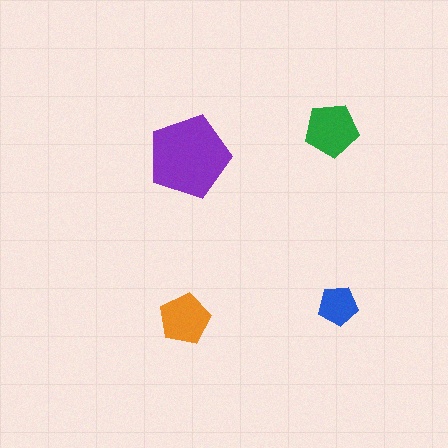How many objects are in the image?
There are 4 objects in the image.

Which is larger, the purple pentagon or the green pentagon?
The purple one.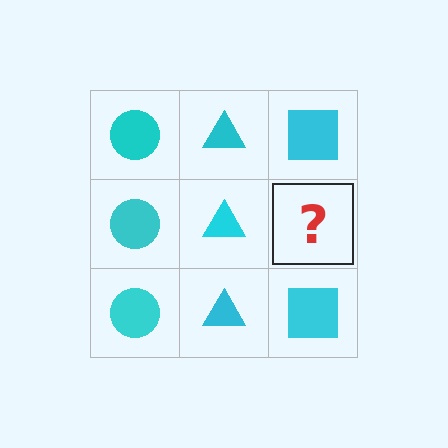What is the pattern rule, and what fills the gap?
The rule is that each column has a consistent shape. The gap should be filled with a cyan square.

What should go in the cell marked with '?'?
The missing cell should contain a cyan square.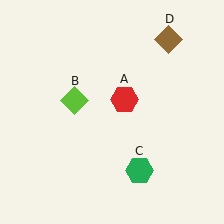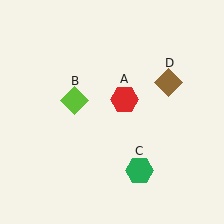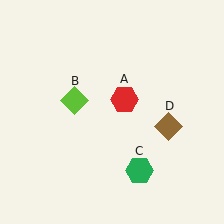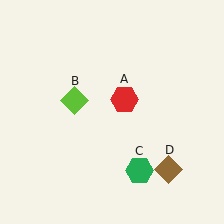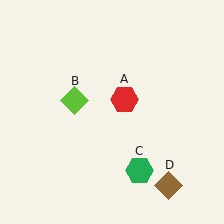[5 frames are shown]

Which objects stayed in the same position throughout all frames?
Red hexagon (object A) and lime diamond (object B) and green hexagon (object C) remained stationary.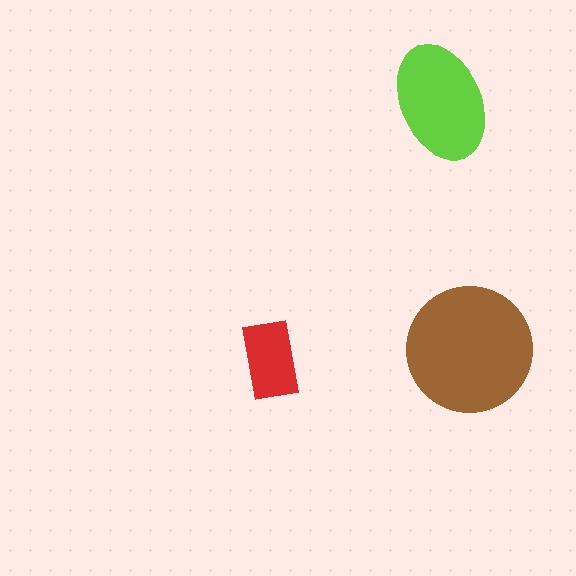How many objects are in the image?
There are 3 objects in the image.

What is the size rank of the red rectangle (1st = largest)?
3rd.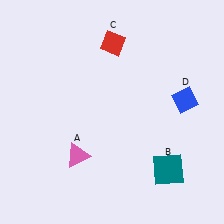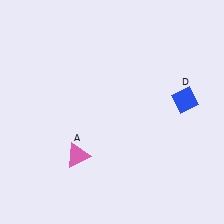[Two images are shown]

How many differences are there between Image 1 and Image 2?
There are 2 differences between the two images.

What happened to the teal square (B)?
The teal square (B) was removed in Image 2. It was in the bottom-right area of Image 1.